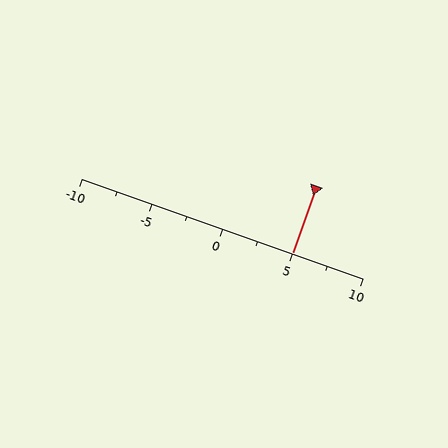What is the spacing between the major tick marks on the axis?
The major ticks are spaced 5 apart.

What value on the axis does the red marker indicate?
The marker indicates approximately 5.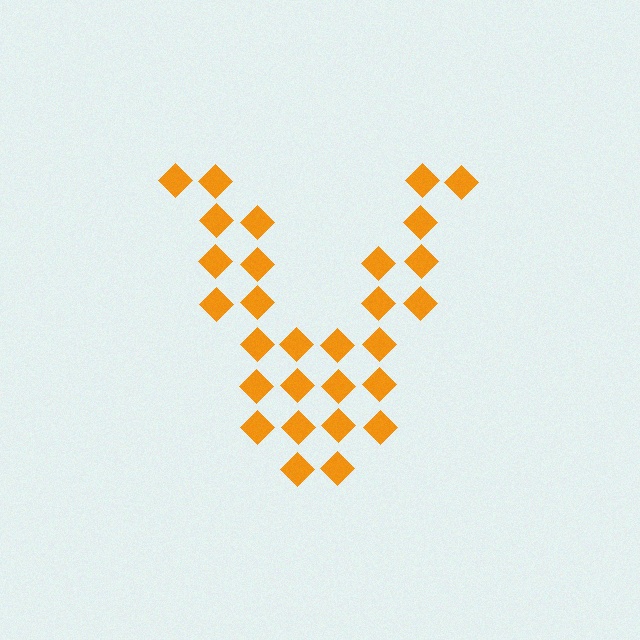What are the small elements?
The small elements are diamonds.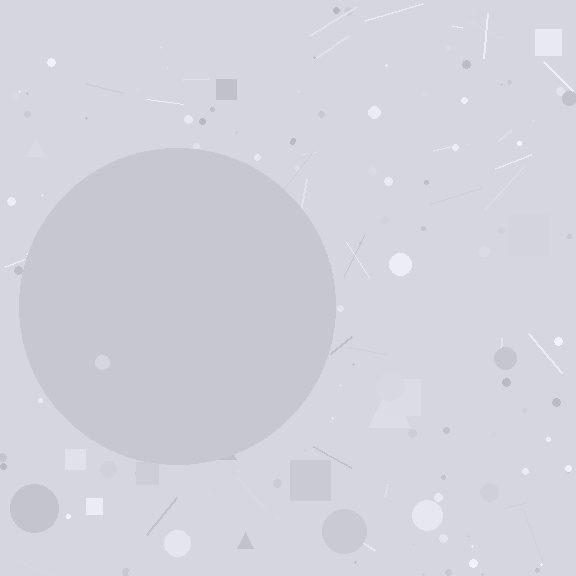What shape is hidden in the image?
A circle is hidden in the image.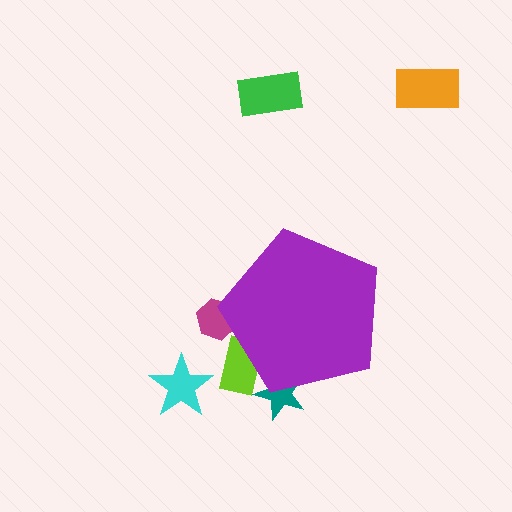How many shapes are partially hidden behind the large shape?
3 shapes are partially hidden.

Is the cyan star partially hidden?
No, the cyan star is fully visible.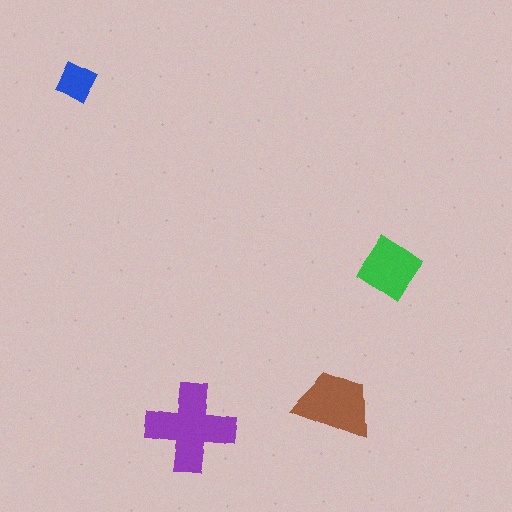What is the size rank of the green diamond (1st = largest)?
3rd.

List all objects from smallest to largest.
The blue square, the green diamond, the brown trapezoid, the purple cross.